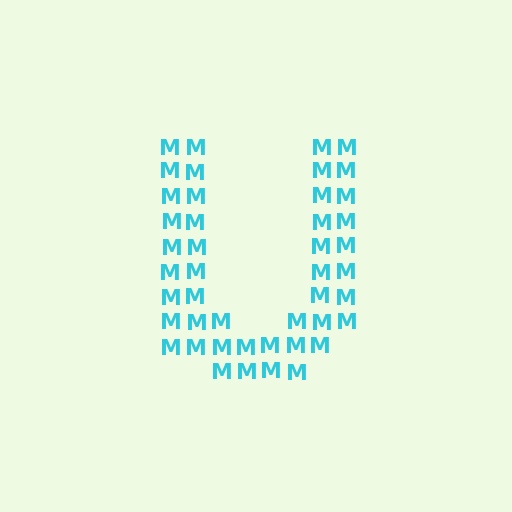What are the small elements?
The small elements are letter M's.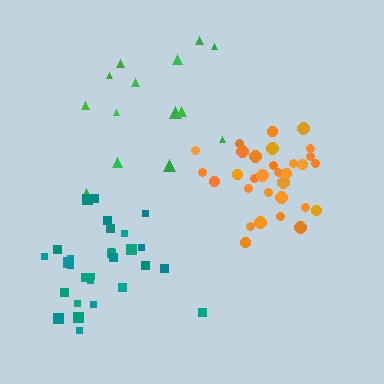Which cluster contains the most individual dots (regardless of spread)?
Orange (31).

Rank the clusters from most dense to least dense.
orange, teal, green.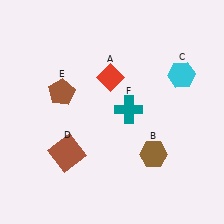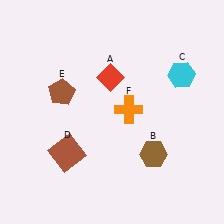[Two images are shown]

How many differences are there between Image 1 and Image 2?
There is 1 difference between the two images.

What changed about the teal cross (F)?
In Image 1, F is teal. In Image 2, it changed to orange.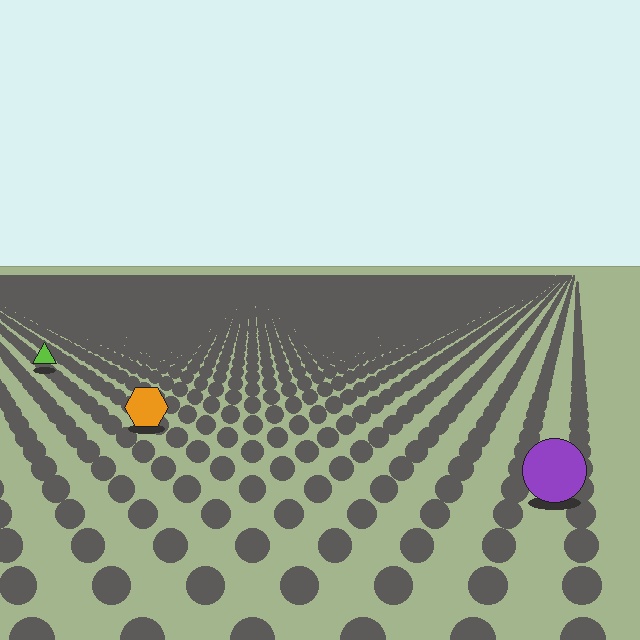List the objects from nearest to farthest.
From nearest to farthest: the purple circle, the orange hexagon, the lime triangle.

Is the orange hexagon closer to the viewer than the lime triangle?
Yes. The orange hexagon is closer — you can tell from the texture gradient: the ground texture is coarser near it.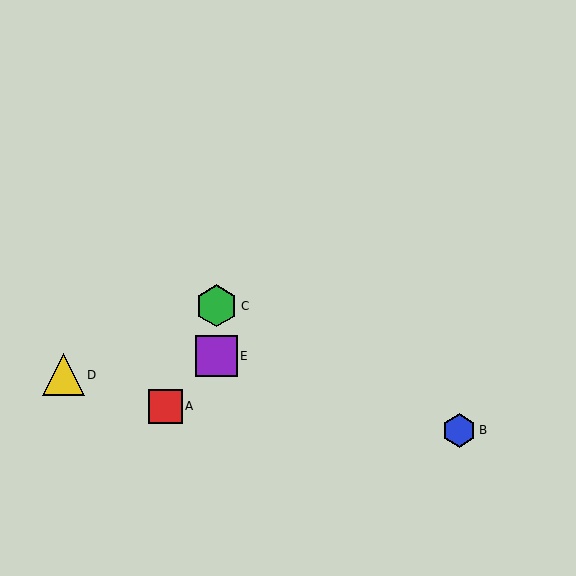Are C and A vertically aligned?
No, C is at x≈217 and A is at x≈165.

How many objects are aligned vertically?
2 objects (C, E) are aligned vertically.